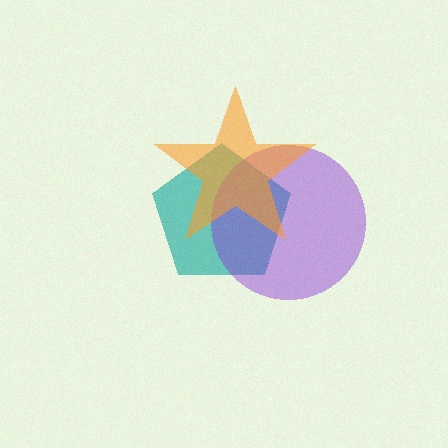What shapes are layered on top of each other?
The layered shapes are: a teal pentagon, a purple circle, an orange star.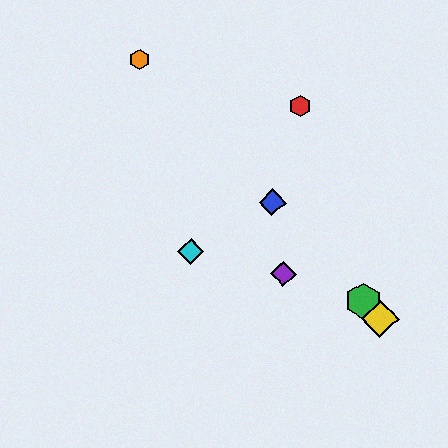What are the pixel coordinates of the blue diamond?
The blue diamond is at (272, 202).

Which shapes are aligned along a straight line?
The blue diamond, the green hexagon, the yellow diamond, the orange hexagon are aligned along a straight line.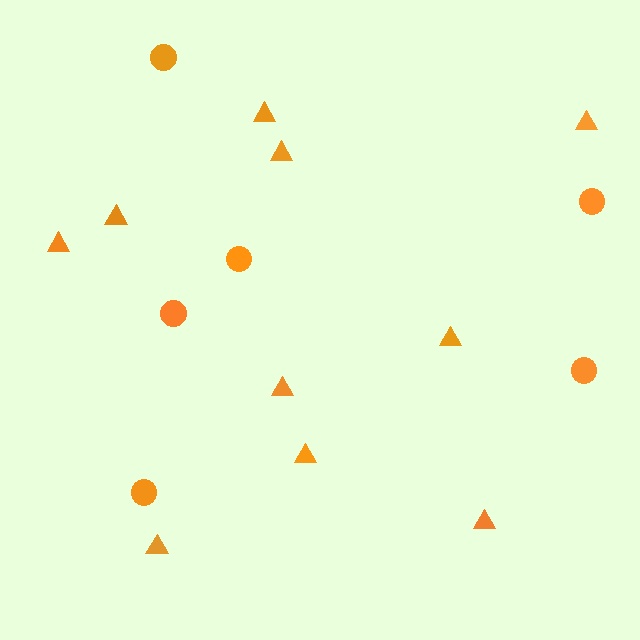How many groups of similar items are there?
There are 2 groups: one group of circles (6) and one group of triangles (10).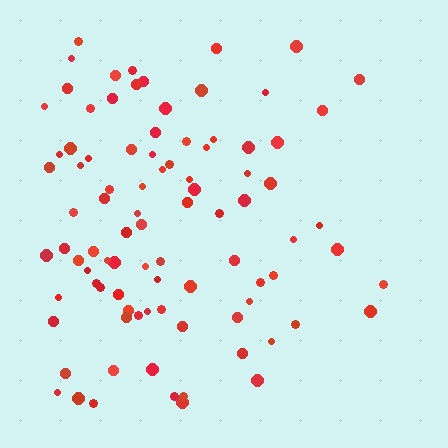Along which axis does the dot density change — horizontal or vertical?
Horizontal.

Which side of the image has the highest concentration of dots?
The left.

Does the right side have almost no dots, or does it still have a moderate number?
Still a moderate number, just noticeably fewer than the left.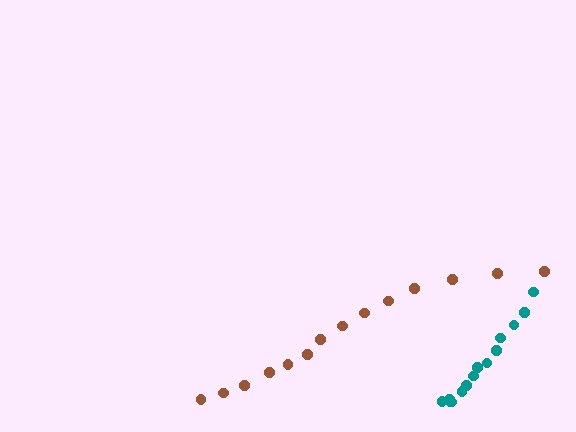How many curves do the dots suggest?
There are 2 distinct paths.